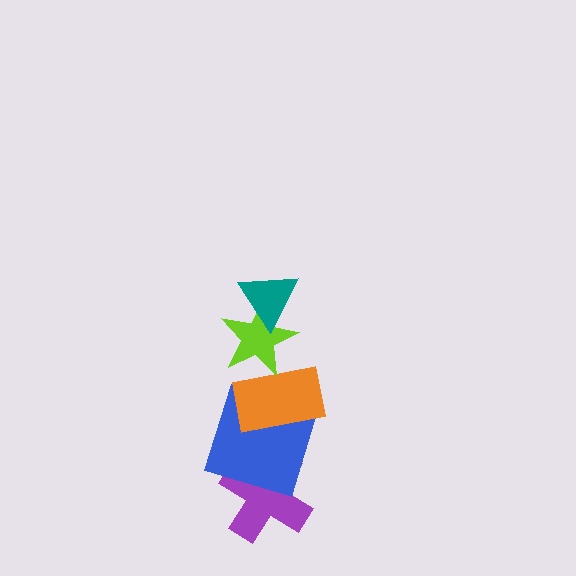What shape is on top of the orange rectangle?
The lime star is on top of the orange rectangle.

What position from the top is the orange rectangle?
The orange rectangle is 3rd from the top.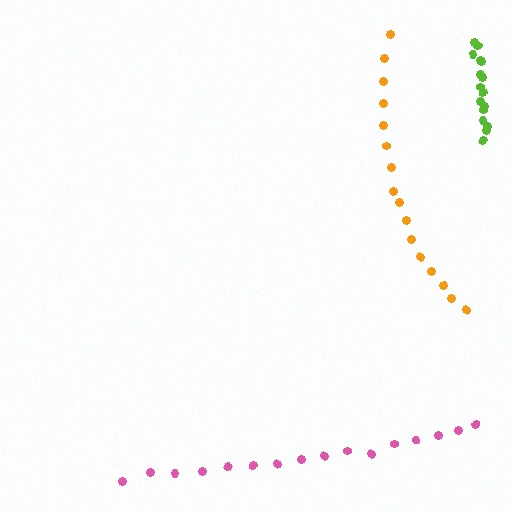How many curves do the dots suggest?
There are 3 distinct paths.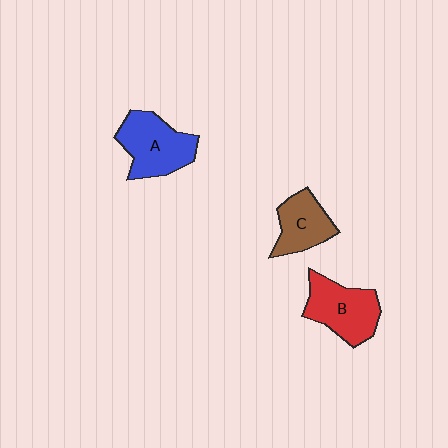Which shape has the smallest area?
Shape C (brown).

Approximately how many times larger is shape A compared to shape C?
Approximately 1.4 times.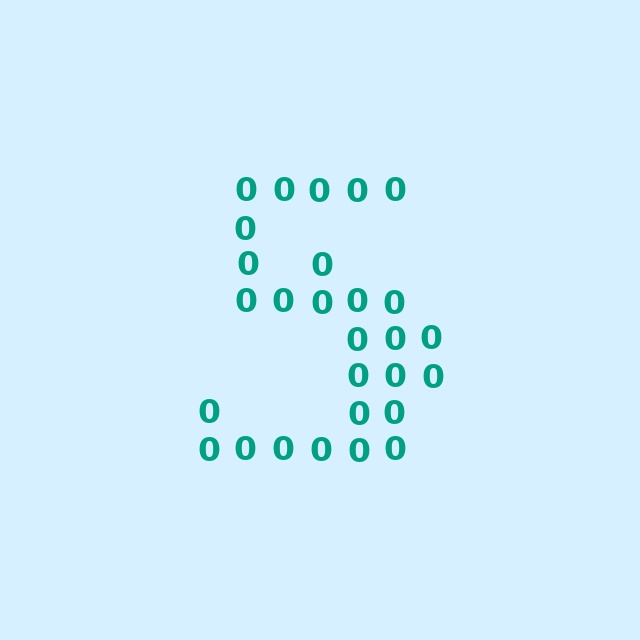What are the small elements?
The small elements are digit 0's.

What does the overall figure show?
The overall figure shows the digit 5.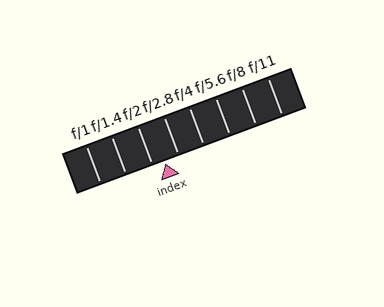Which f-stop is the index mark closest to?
The index mark is closest to f/2.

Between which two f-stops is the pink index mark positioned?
The index mark is between f/2 and f/2.8.